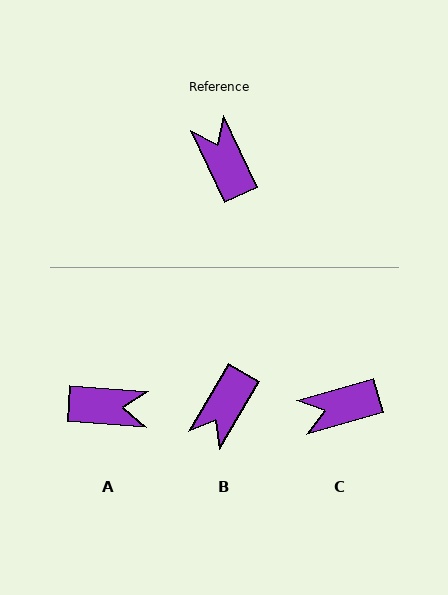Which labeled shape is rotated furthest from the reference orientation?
B, about 124 degrees away.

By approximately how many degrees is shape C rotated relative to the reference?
Approximately 81 degrees counter-clockwise.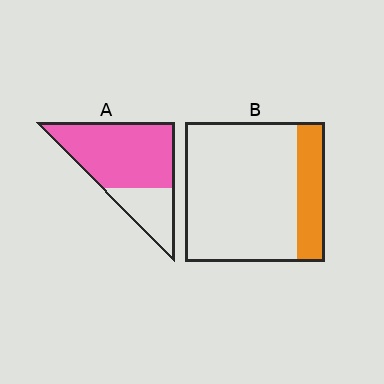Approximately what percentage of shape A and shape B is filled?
A is approximately 70% and B is approximately 20%.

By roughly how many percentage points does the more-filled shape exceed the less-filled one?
By roughly 50 percentage points (A over B).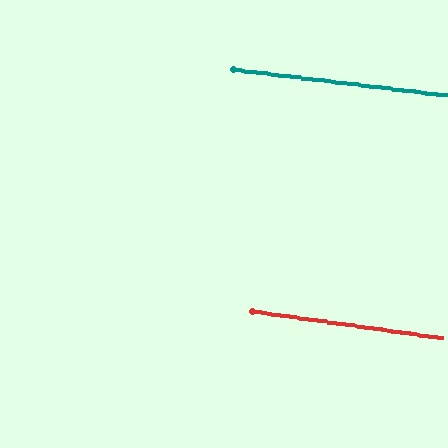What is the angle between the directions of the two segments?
Approximately 1 degree.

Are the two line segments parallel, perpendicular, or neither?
Parallel — their directions differ by only 0.9°.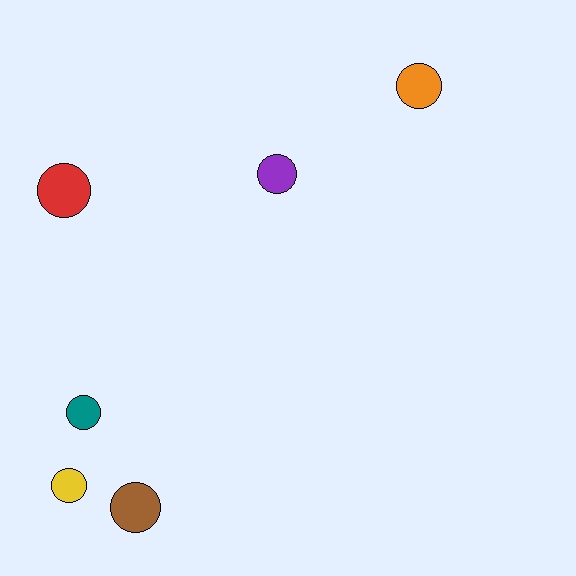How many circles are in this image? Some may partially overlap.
There are 6 circles.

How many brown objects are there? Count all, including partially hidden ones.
There is 1 brown object.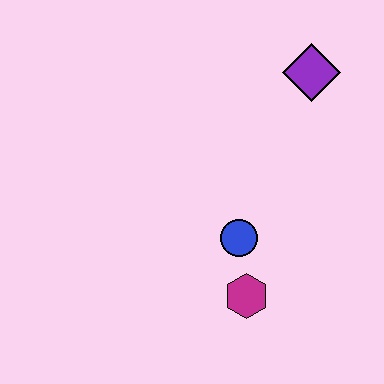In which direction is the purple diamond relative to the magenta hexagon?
The purple diamond is above the magenta hexagon.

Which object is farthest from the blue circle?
The purple diamond is farthest from the blue circle.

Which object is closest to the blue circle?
The magenta hexagon is closest to the blue circle.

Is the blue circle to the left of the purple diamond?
Yes